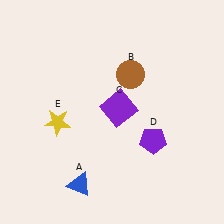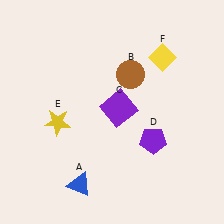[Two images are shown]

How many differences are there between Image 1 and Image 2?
There is 1 difference between the two images.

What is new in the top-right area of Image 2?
A yellow diamond (F) was added in the top-right area of Image 2.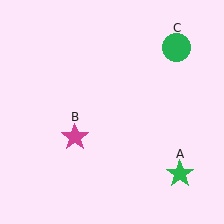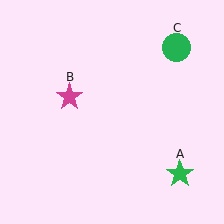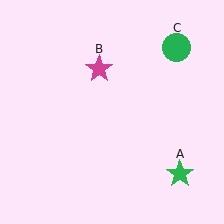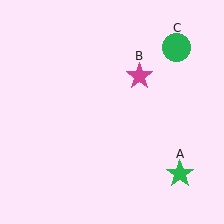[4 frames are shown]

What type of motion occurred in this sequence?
The magenta star (object B) rotated clockwise around the center of the scene.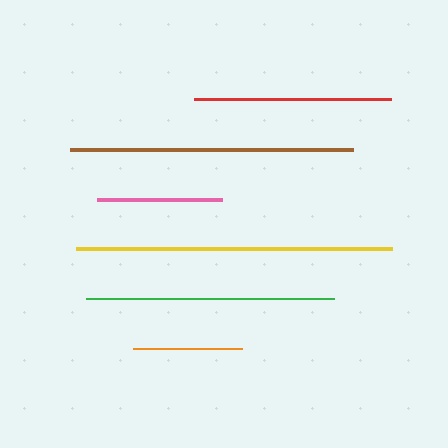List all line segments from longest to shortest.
From longest to shortest: yellow, brown, green, red, pink, orange.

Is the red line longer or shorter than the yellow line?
The yellow line is longer than the red line.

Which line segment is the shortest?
The orange line is the shortest at approximately 109 pixels.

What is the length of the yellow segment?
The yellow segment is approximately 317 pixels long.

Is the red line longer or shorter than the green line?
The green line is longer than the red line.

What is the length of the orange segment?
The orange segment is approximately 109 pixels long.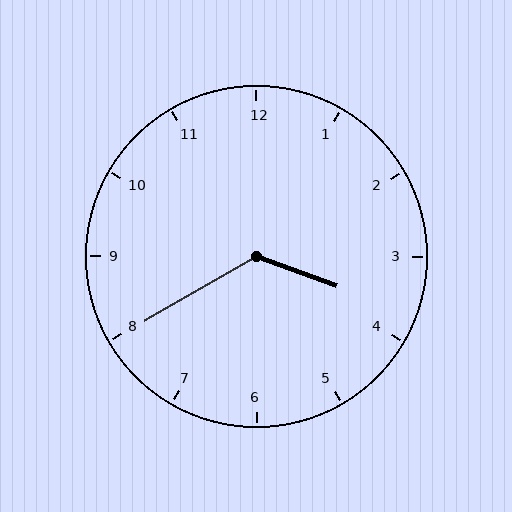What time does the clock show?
3:40.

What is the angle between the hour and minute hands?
Approximately 130 degrees.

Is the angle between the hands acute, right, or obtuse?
It is obtuse.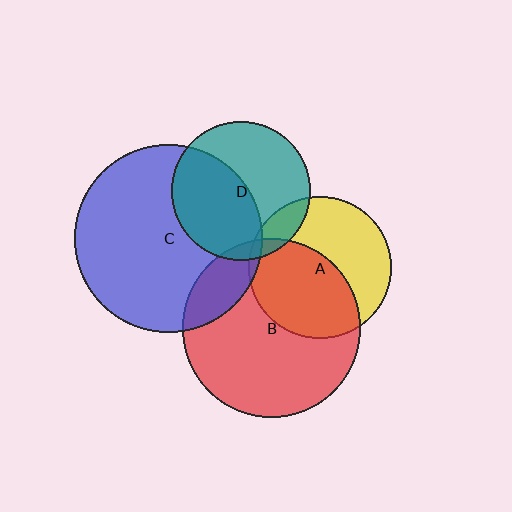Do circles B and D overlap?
Yes.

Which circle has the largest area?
Circle C (blue).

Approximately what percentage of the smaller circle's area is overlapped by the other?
Approximately 5%.